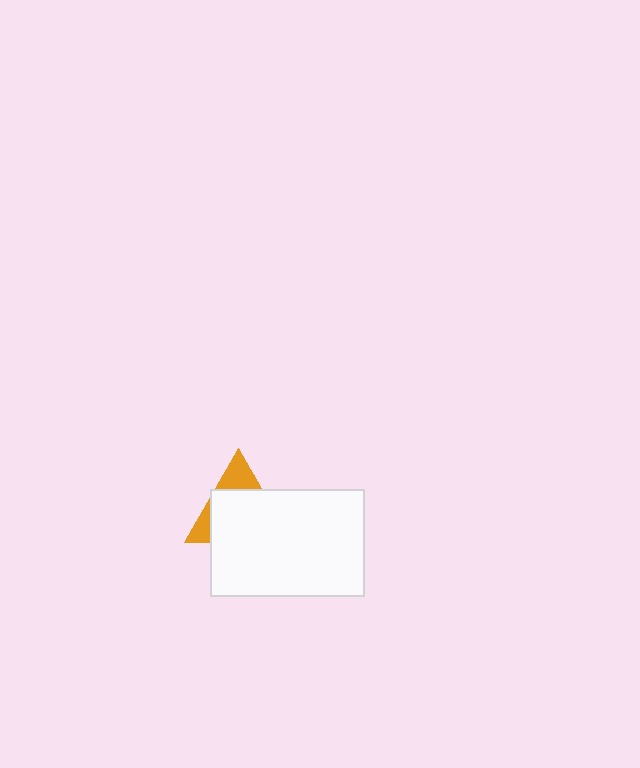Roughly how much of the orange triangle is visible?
A small part of it is visible (roughly 30%).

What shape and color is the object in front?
The object in front is a white rectangle.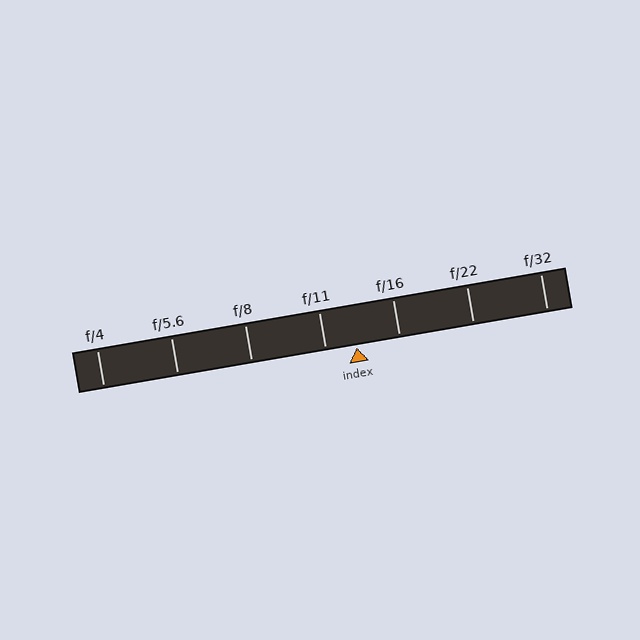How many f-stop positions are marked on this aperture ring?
There are 7 f-stop positions marked.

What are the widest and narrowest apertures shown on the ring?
The widest aperture shown is f/4 and the narrowest is f/32.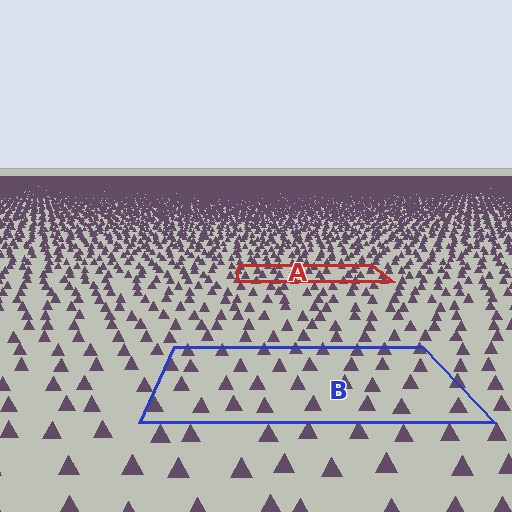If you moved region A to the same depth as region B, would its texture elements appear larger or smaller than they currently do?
They would appear larger. At a closer depth, the same texture elements are projected at a bigger on-screen size.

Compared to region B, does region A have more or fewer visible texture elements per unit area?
Region A has more texture elements per unit area — they are packed more densely because it is farther away.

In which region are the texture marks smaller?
The texture marks are smaller in region A, because it is farther away.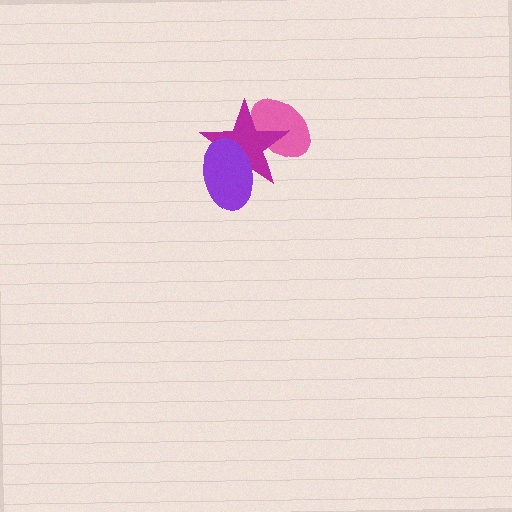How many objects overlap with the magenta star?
2 objects overlap with the magenta star.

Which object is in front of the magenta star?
The purple ellipse is in front of the magenta star.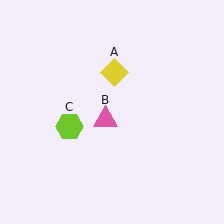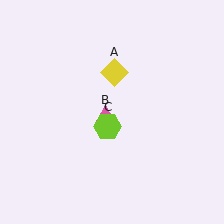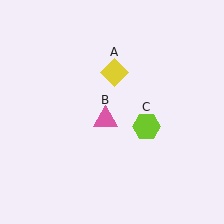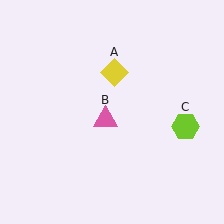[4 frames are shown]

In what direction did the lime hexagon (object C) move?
The lime hexagon (object C) moved right.